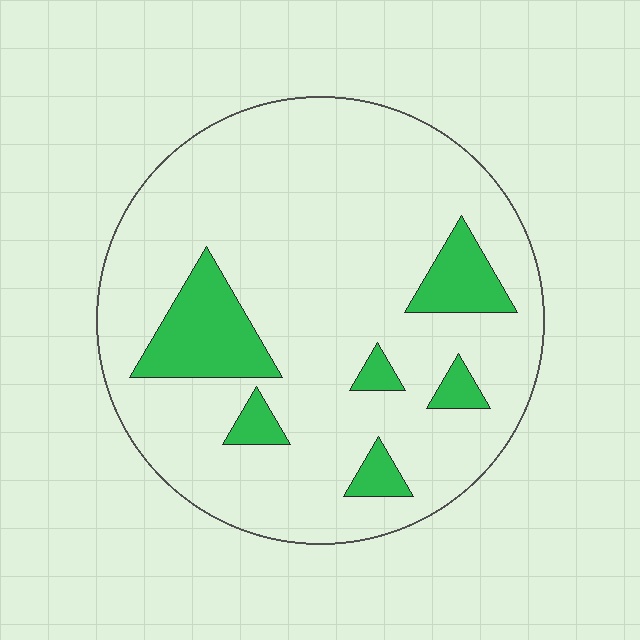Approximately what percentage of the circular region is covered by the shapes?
Approximately 15%.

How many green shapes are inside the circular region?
6.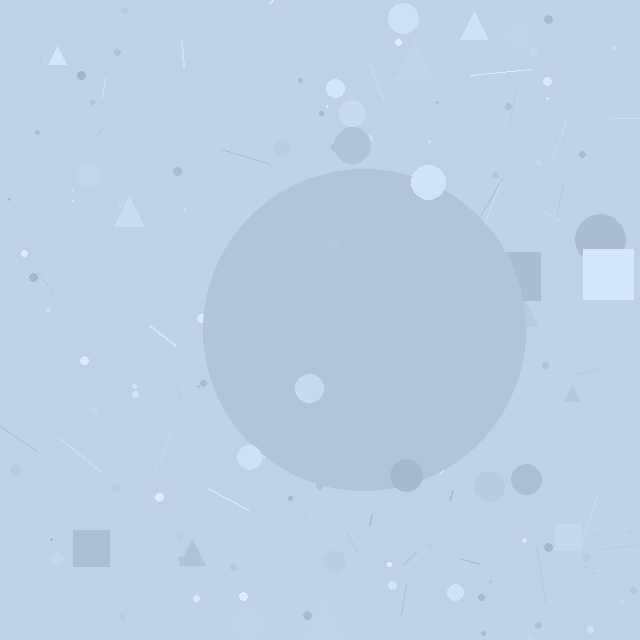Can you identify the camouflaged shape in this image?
The camouflaged shape is a circle.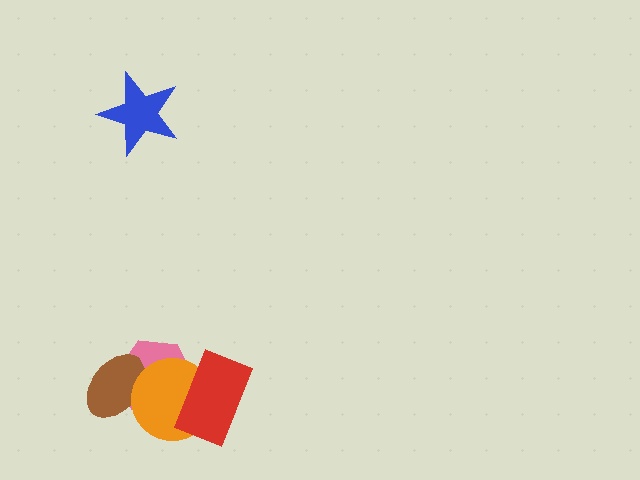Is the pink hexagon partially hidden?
Yes, it is partially covered by another shape.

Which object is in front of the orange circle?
The red rectangle is in front of the orange circle.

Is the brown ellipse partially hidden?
Yes, it is partially covered by another shape.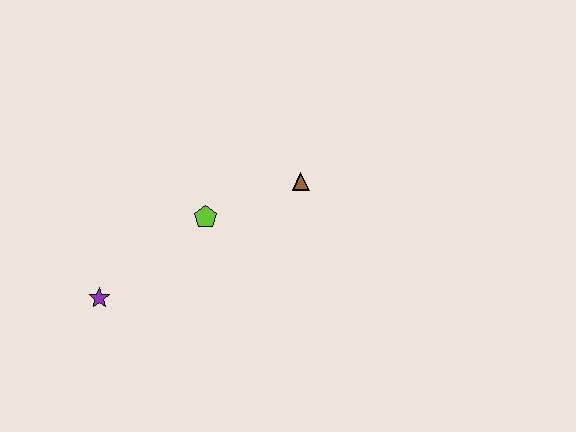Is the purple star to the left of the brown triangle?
Yes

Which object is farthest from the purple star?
The brown triangle is farthest from the purple star.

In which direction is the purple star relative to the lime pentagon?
The purple star is to the left of the lime pentagon.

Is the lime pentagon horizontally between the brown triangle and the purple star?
Yes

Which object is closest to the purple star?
The lime pentagon is closest to the purple star.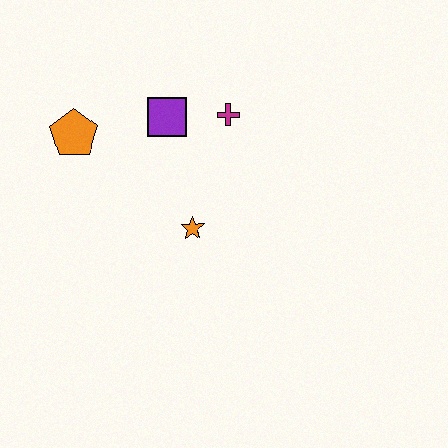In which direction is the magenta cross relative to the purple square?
The magenta cross is to the right of the purple square.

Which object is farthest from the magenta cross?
The orange pentagon is farthest from the magenta cross.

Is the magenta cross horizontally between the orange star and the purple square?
No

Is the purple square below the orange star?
No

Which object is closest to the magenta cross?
The purple square is closest to the magenta cross.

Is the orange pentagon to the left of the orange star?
Yes